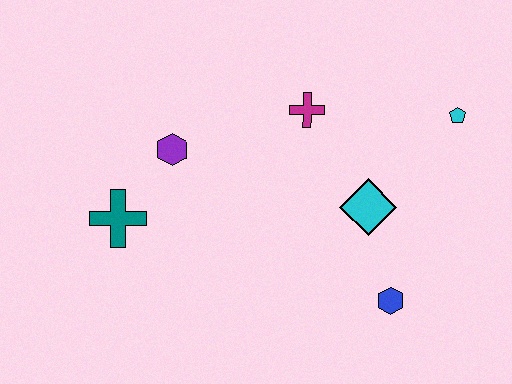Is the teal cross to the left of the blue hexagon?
Yes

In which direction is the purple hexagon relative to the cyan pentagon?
The purple hexagon is to the left of the cyan pentagon.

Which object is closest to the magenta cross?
The cyan diamond is closest to the magenta cross.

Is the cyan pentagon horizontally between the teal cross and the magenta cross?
No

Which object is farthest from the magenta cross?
The teal cross is farthest from the magenta cross.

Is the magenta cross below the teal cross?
No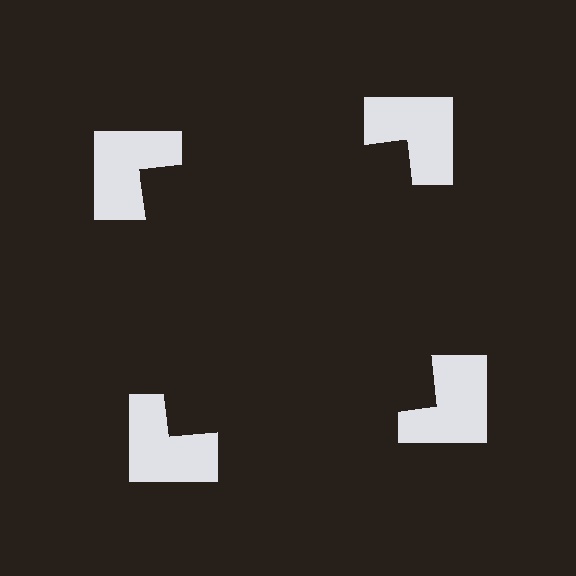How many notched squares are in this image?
There are 4 — one at each vertex of the illusory square.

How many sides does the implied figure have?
4 sides.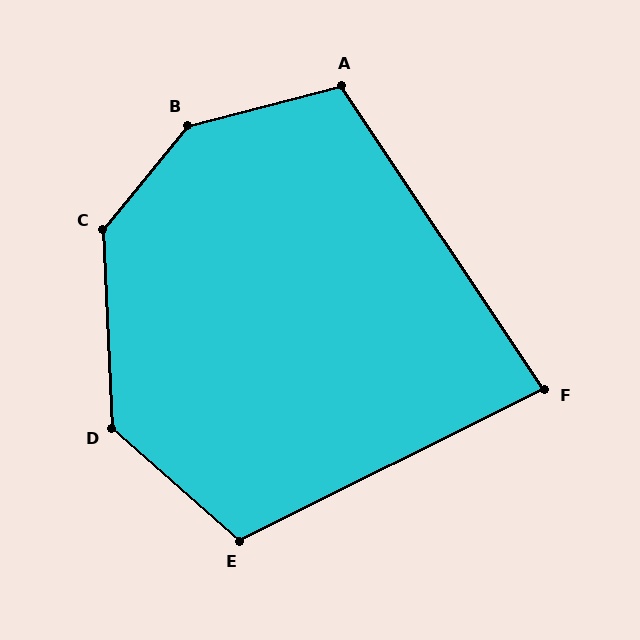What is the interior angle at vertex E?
Approximately 112 degrees (obtuse).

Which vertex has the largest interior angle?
B, at approximately 144 degrees.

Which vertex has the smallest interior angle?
F, at approximately 83 degrees.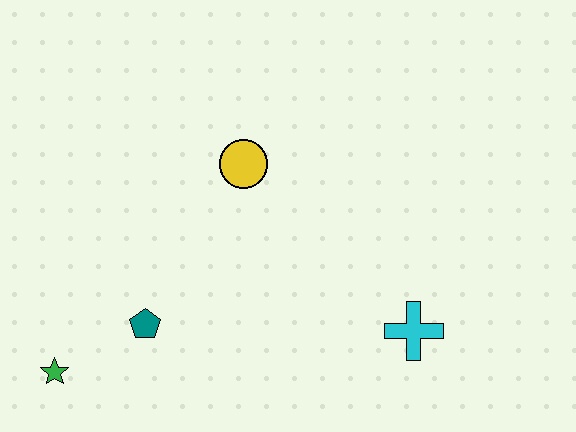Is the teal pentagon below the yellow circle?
Yes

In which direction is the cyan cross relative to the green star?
The cyan cross is to the right of the green star.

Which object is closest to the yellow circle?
The teal pentagon is closest to the yellow circle.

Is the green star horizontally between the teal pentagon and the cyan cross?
No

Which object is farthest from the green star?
The cyan cross is farthest from the green star.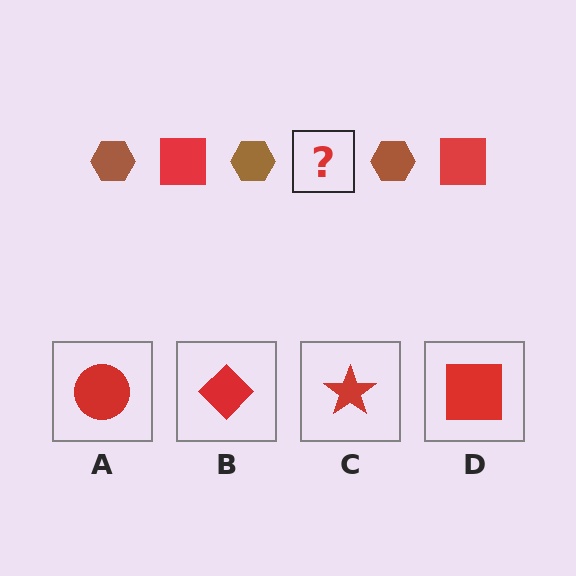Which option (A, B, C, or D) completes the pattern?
D.